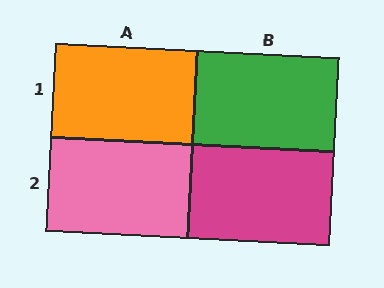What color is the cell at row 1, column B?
Green.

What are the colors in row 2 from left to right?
Pink, magenta.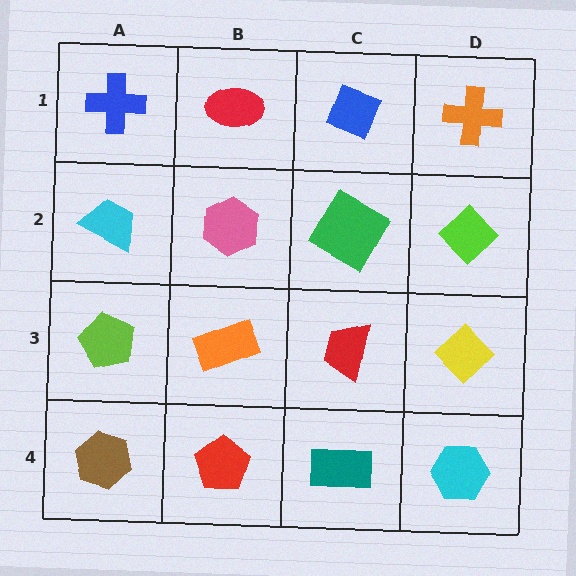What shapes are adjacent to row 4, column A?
A lime pentagon (row 3, column A), a red pentagon (row 4, column B).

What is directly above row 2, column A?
A blue cross.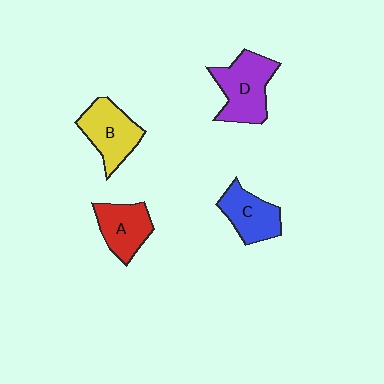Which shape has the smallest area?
Shape C (blue).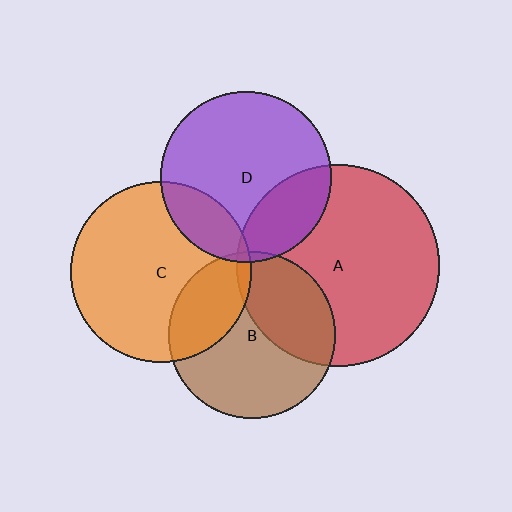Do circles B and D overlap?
Yes.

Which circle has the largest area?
Circle A (red).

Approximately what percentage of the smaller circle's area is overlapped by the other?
Approximately 5%.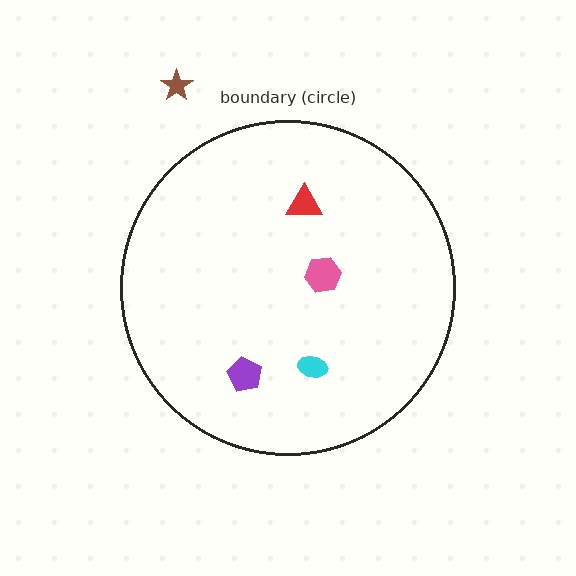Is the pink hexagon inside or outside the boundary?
Inside.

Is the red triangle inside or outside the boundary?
Inside.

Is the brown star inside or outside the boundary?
Outside.